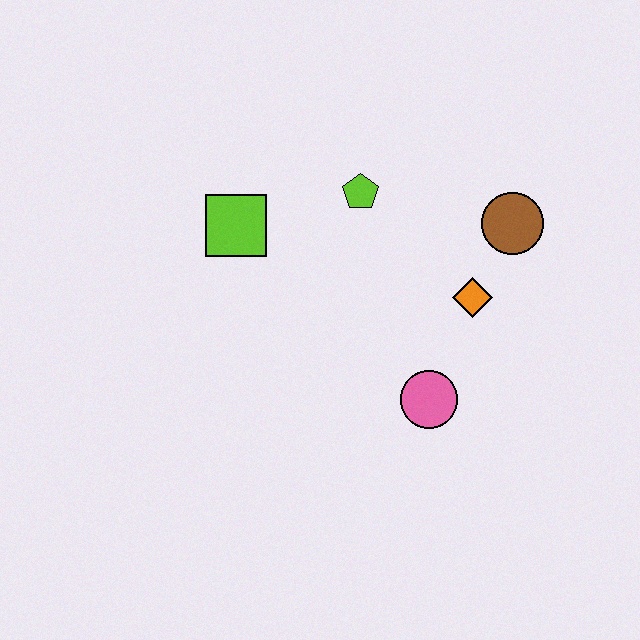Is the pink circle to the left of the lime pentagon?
No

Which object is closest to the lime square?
The lime pentagon is closest to the lime square.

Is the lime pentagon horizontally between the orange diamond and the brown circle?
No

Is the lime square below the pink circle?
No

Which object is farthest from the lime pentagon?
The pink circle is farthest from the lime pentagon.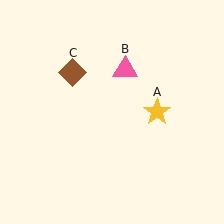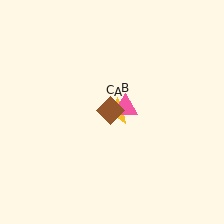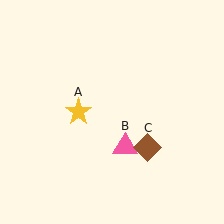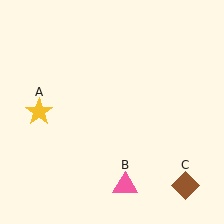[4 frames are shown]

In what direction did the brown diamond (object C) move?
The brown diamond (object C) moved down and to the right.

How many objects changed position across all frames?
3 objects changed position: yellow star (object A), pink triangle (object B), brown diamond (object C).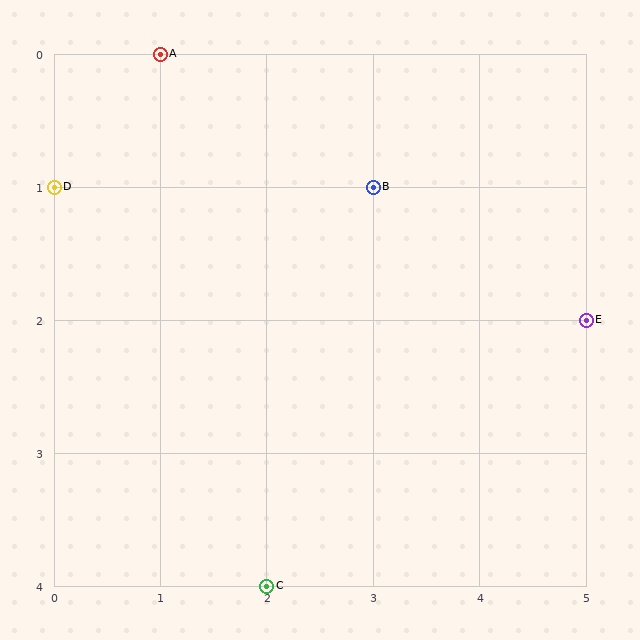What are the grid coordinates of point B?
Point B is at grid coordinates (3, 1).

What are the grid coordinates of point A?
Point A is at grid coordinates (1, 0).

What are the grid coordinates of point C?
Point C is at grid coordinates (2, 4).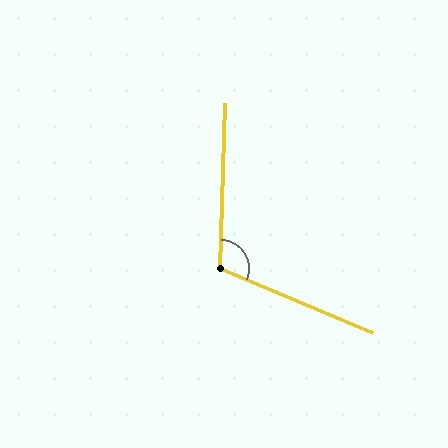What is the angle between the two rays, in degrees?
Approximately 111 degrees.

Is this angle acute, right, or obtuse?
It is obtuse.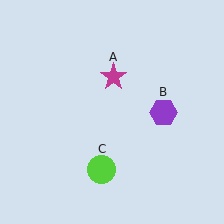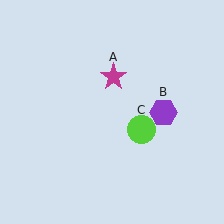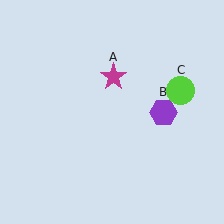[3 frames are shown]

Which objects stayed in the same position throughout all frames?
Magenta star (object A) and purple hexagon (object B) remained stationary.